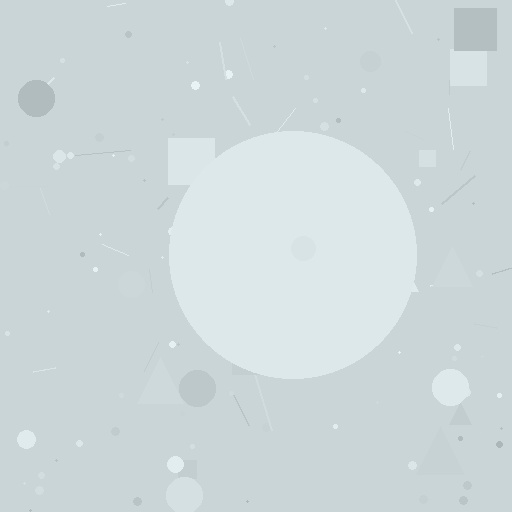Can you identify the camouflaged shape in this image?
The camouflaged shape is a circle.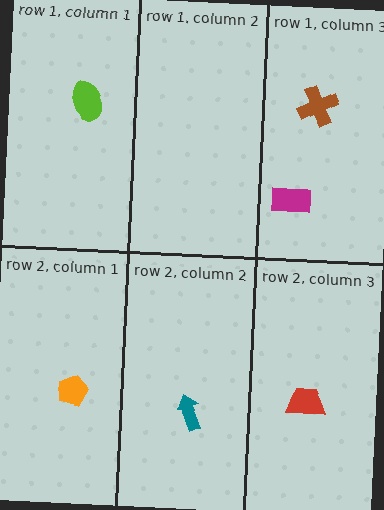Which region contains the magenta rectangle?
The row 1, column 3 region.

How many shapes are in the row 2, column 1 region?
1.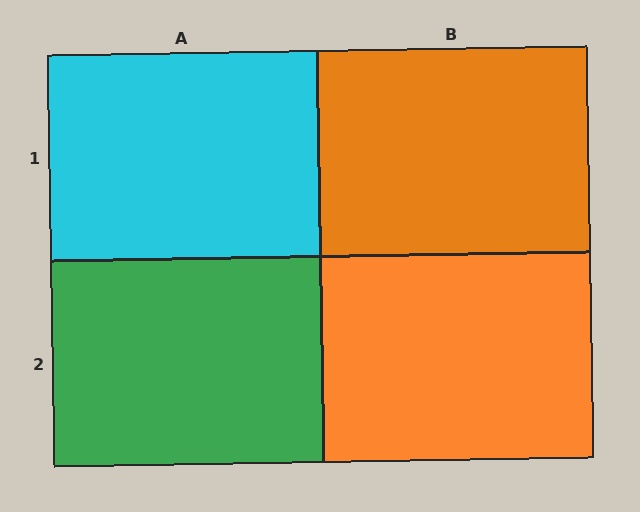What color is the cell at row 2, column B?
Orange.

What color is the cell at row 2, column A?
Green.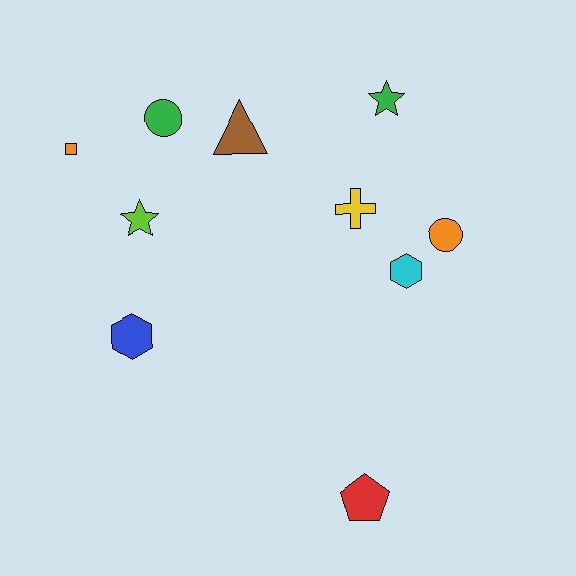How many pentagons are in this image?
There is 1 pentagon.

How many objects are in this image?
There are 10 objects.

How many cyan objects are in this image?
There is 1 cyan object.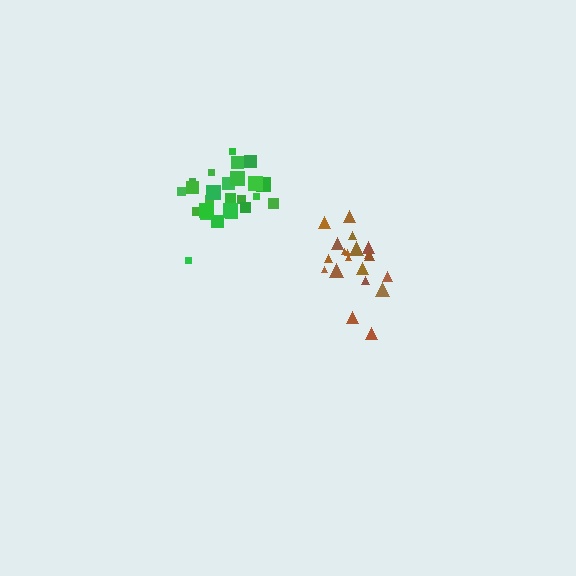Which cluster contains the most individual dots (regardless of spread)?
Green (28).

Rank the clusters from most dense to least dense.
green, brown.